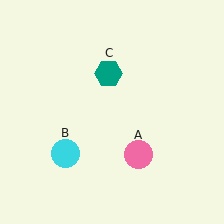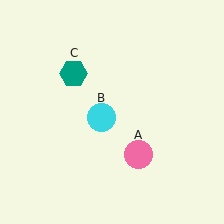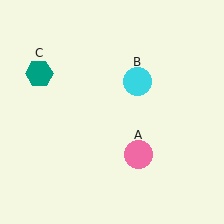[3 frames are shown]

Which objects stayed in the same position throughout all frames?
Pink circle (object A) remained stationary.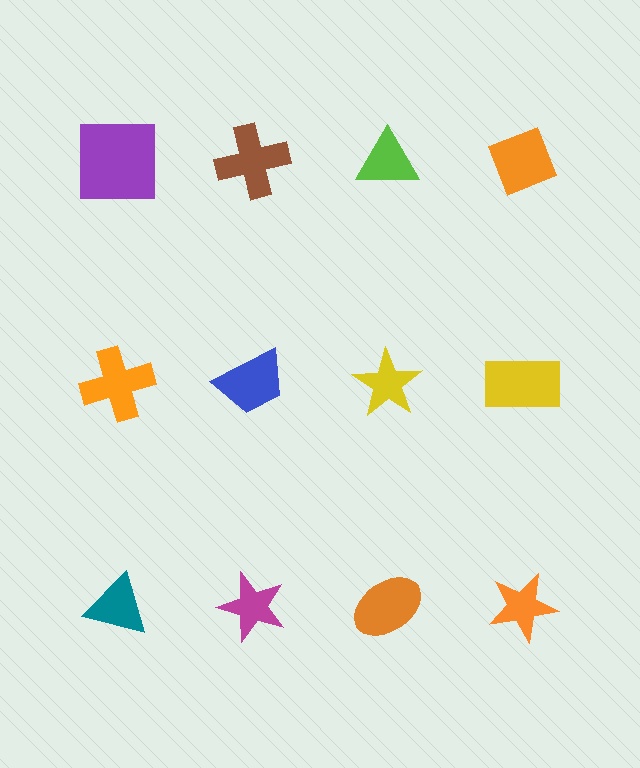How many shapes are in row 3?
4 shapes.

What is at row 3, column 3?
An orange ellipse.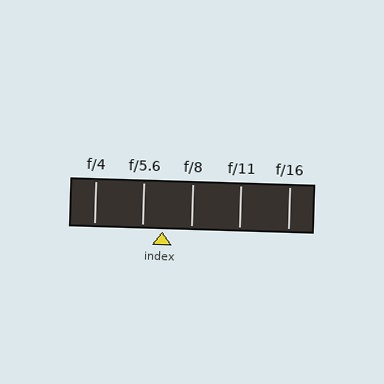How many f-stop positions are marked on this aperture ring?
There are 5 f-stop positions marked.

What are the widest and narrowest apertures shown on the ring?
The widest aperture shown is f/4 and the narrowest is f/16.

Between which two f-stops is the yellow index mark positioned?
The index mark is between f/5.6 and f/8.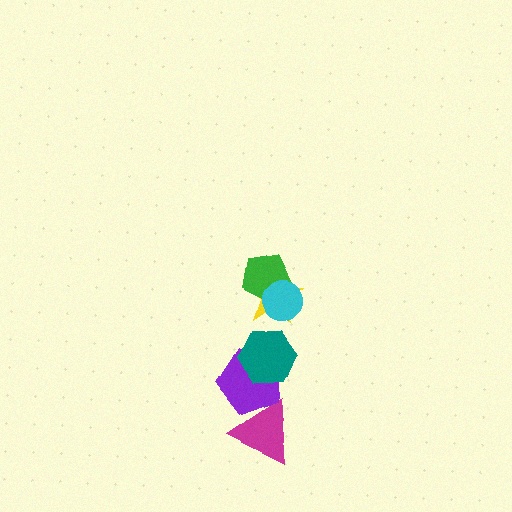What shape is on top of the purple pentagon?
The teal hexagon is on top of the purple pentagon.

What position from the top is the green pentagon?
The green pentagon is 2nd from the top.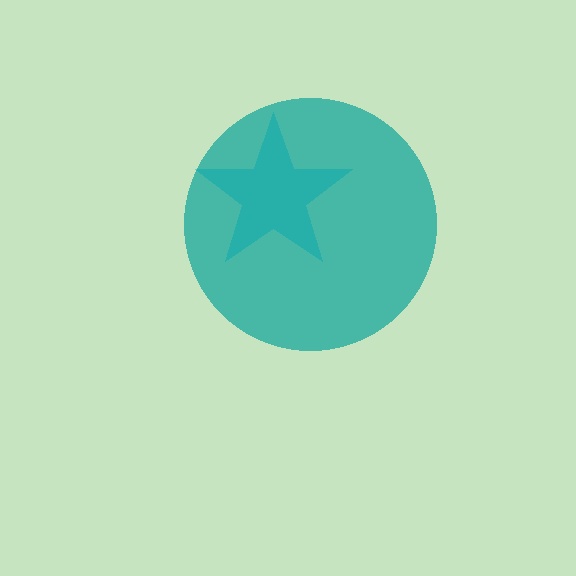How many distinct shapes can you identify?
There are 2 distinct shapes: a cyan star, a teal circle.